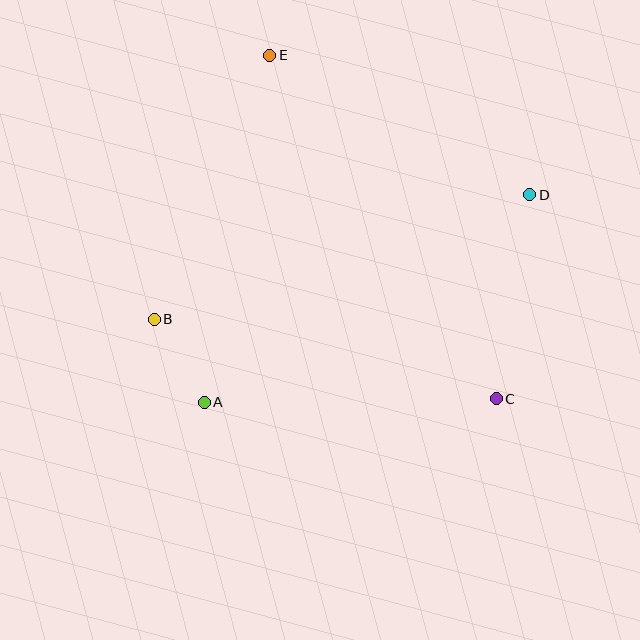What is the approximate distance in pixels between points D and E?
The distance between D and E is approximately 295 pixels.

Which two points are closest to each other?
Points A and B are closest to each other.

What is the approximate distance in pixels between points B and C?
The distance between B and C is approximately 351 pixels.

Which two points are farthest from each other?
Points C and E are farthest from each other.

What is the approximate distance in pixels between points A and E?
The distance between A and E is approximately 353 pixels.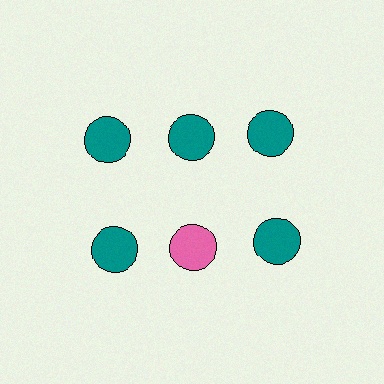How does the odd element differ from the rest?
It has a different color: pink instead of teal.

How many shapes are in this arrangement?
There are 6 shapes arranged in a grid pattern.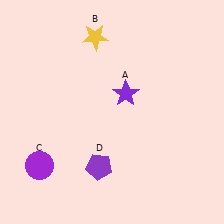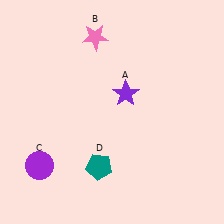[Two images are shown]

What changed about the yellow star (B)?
In Image 1, B is yellow. In Image 2, it changed to pink.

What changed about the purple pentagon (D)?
In Image 1, D is purple. In Image 2, it changed to teal.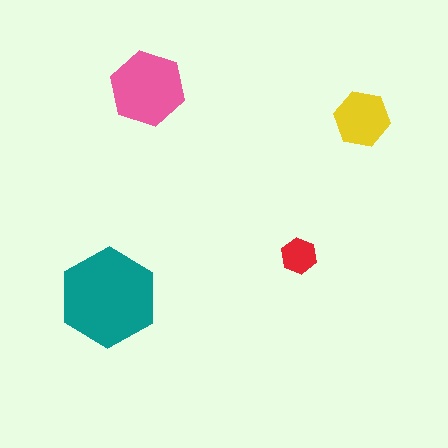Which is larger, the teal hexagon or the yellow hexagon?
The teal one.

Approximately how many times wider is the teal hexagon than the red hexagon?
About 2.5 times wider.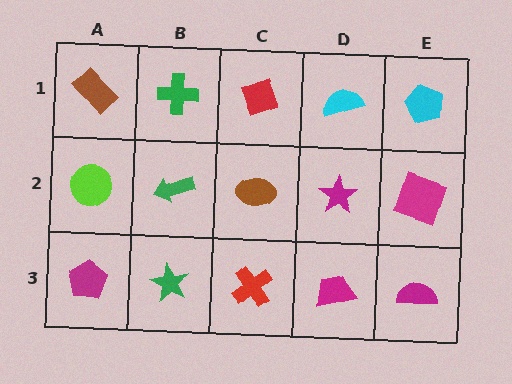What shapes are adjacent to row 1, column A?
A lime circle (row 2, column A), a green cross (row 1, column B).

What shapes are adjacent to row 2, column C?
A red diamond (row 1, column C), a red cross (row 3, column C), a green arrow (row 2, column B), a magenta star (row 2, column D).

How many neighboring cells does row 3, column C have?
3.